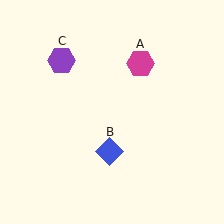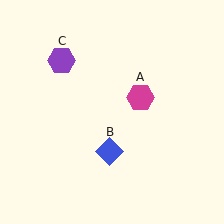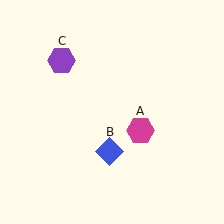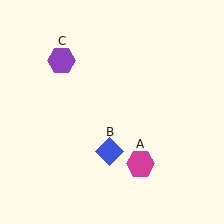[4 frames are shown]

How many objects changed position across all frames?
1 object changed position: magenta hexagon (object A).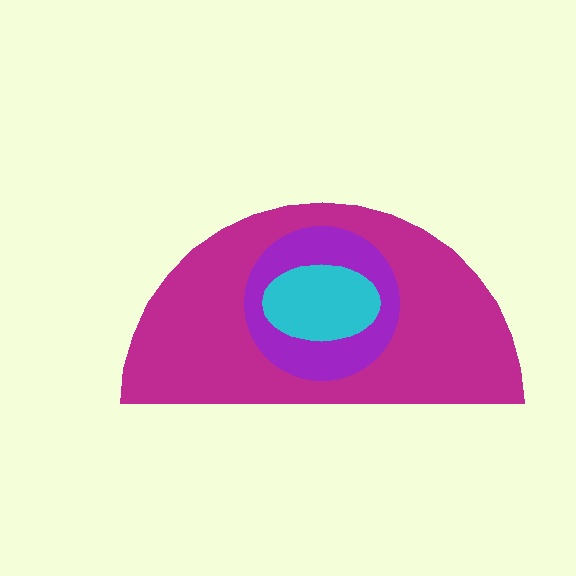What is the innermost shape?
The cyan ellipse.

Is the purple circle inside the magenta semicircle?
Yes.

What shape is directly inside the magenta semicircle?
The purple circle.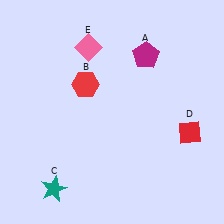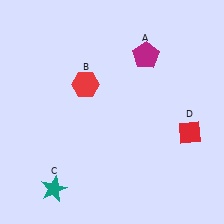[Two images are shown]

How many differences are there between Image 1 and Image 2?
There is 1 difference between the two images.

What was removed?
The pink diamond (E) was removed in Image 2.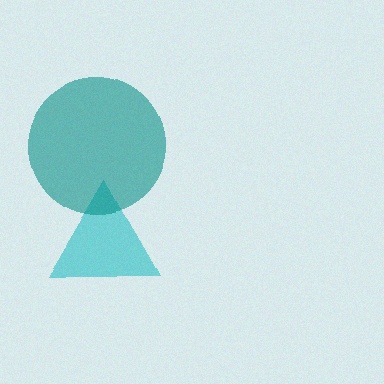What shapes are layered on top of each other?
The layered shapes are: a cyan triangle, a teal circle.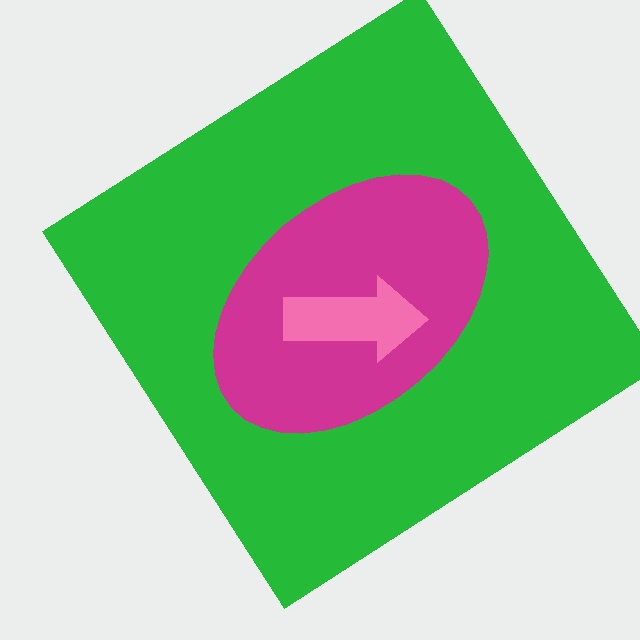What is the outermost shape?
The green diamond.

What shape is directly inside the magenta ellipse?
The pink arrow.